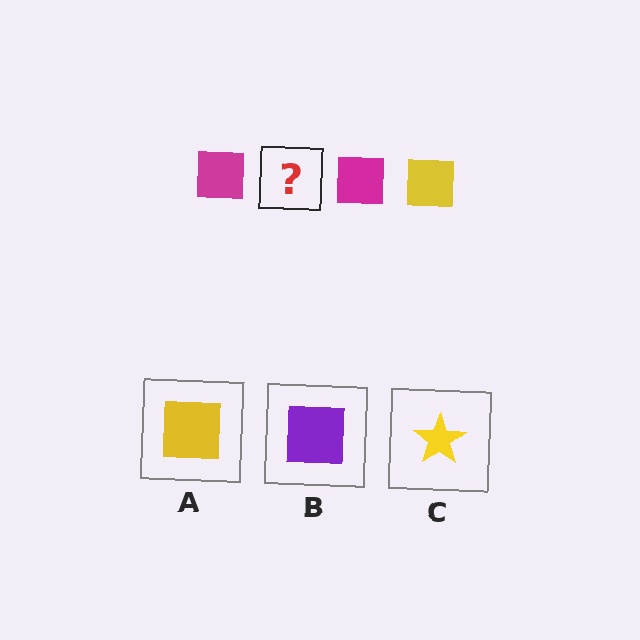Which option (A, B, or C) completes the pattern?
A.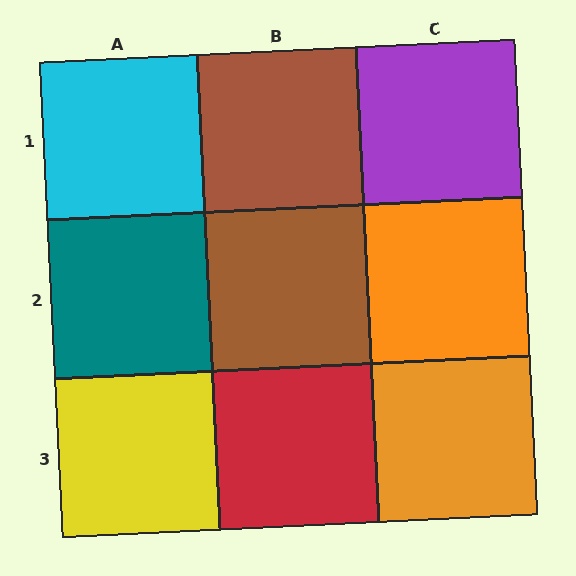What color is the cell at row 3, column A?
Yellow.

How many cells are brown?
2 cells are brown.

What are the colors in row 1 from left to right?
Cyan, brown, purple.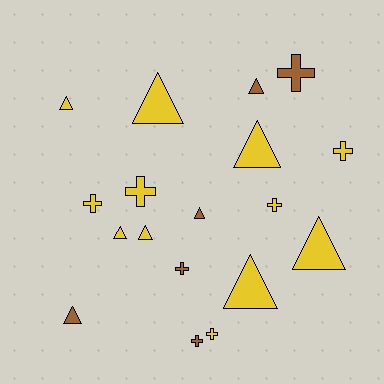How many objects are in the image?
There are 18 objects.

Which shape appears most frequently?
Triangle, with 10 objects.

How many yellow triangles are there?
There are 7 yellow triangles.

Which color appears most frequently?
Yellow, with 12 objects.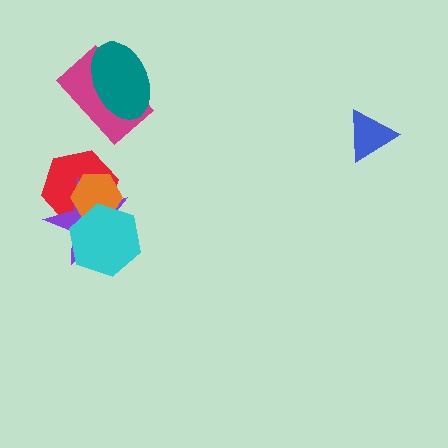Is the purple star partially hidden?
Yes, it is partially covered by another shape.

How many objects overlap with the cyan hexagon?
3 objects overlap with the cyan hexagon.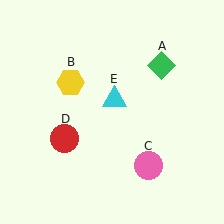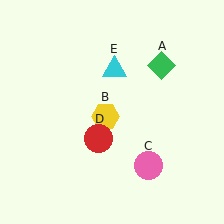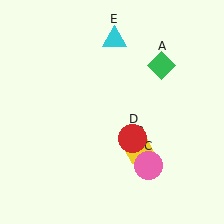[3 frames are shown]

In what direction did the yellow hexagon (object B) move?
The yellow hexagon (object B) moved down and to the right.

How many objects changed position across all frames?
3 objects changed position: yellow hexagon (object B), red circle (object D), cyan triangle (object E).